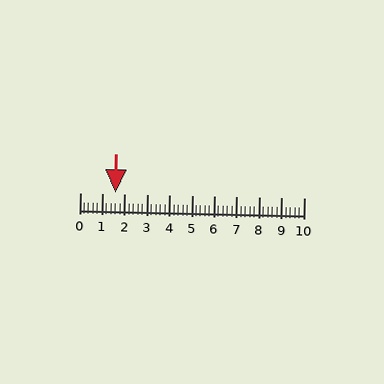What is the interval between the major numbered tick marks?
The major tick marks are spaced 1 units apart.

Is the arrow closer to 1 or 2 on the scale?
The arrow is closer to 2.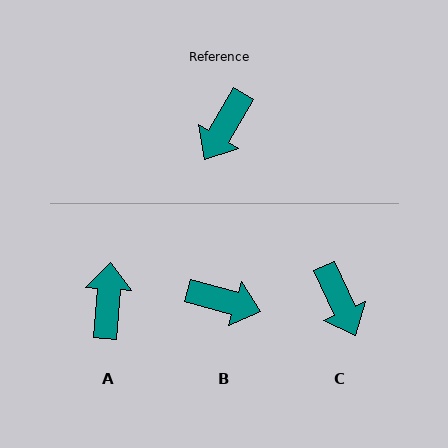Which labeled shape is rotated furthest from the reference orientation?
A, about 154 degrees away.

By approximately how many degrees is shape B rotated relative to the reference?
Approximately 104 degrees counter-clockwise.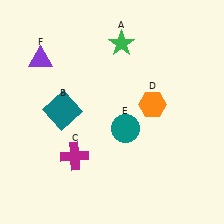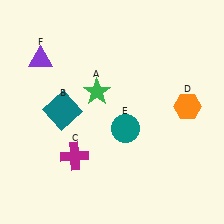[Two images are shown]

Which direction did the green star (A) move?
The green star (A) moved down.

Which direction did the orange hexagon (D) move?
The orange hexagon (D) moved right.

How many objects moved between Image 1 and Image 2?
2 objects moved between the two images.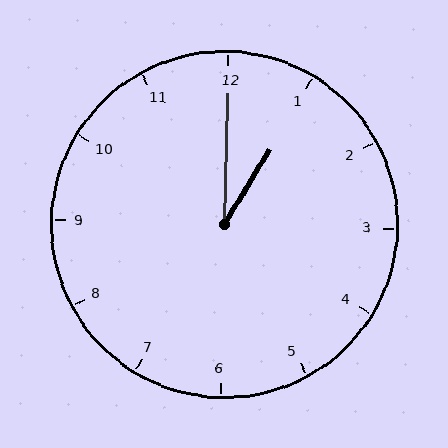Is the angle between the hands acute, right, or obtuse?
It is acute.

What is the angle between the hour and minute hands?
Approximately 30 degrees.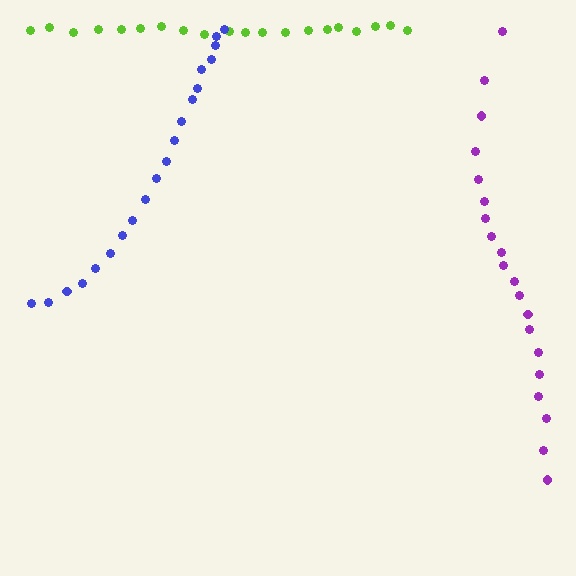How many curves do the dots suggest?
There are 3 distinct paths.